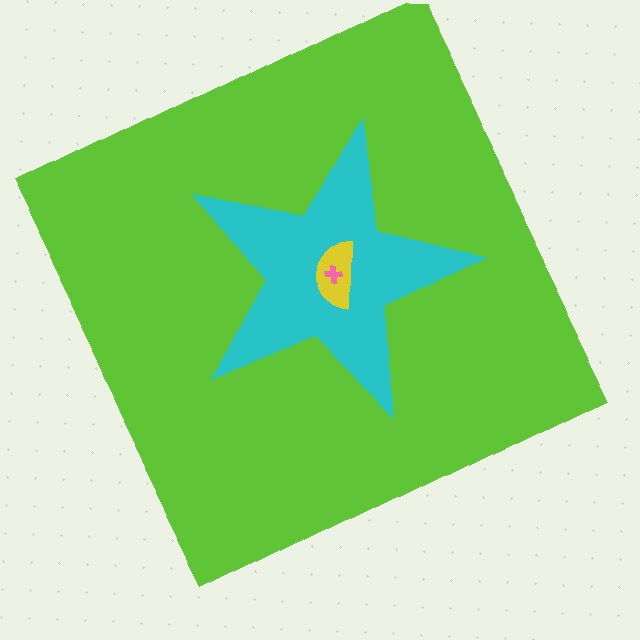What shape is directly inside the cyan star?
The yellow semicircle.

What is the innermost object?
The pink cross.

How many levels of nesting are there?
4.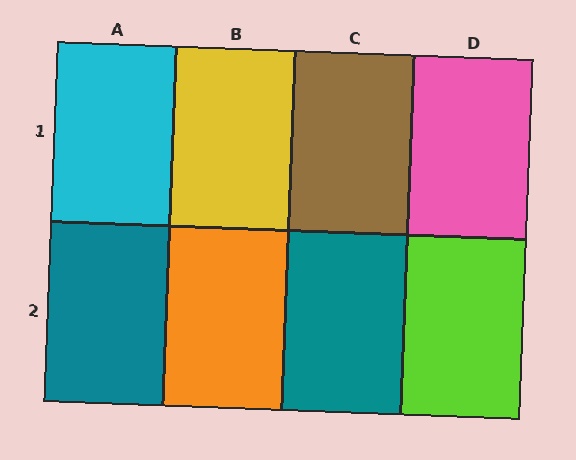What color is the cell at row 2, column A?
Teal.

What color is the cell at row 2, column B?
Orange.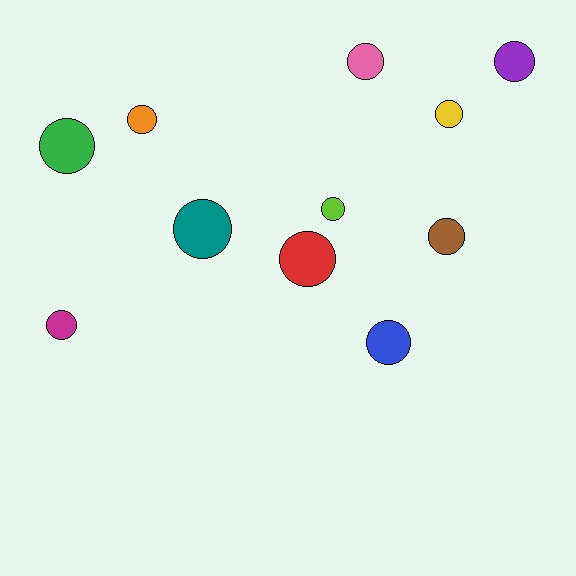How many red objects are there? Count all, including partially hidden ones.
There is 1 red object.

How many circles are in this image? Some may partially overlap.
There are 11 circles.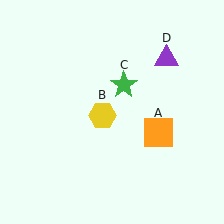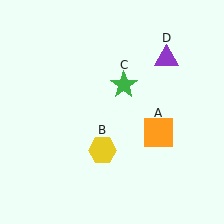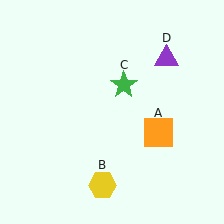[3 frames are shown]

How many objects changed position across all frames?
1 object changed position: yellow hexagon (object B).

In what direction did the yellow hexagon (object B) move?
The yellow hexagon (object B) moved down.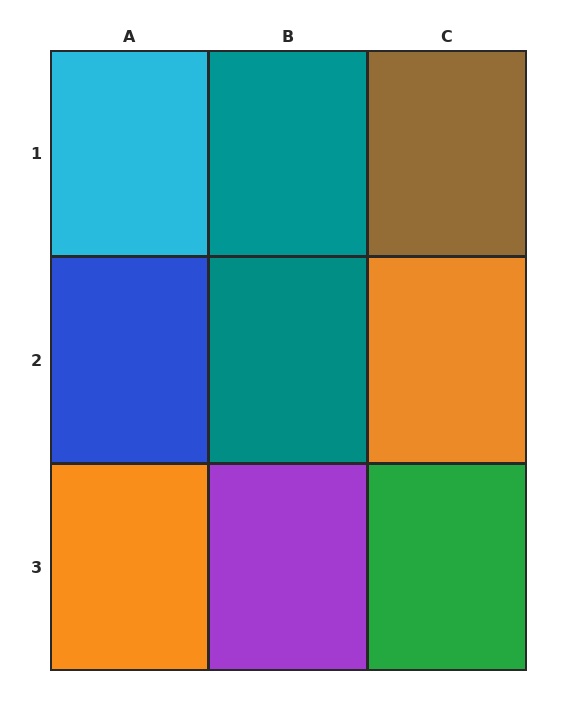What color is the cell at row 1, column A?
Cyan.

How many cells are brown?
1 cell is brown.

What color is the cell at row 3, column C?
Green.